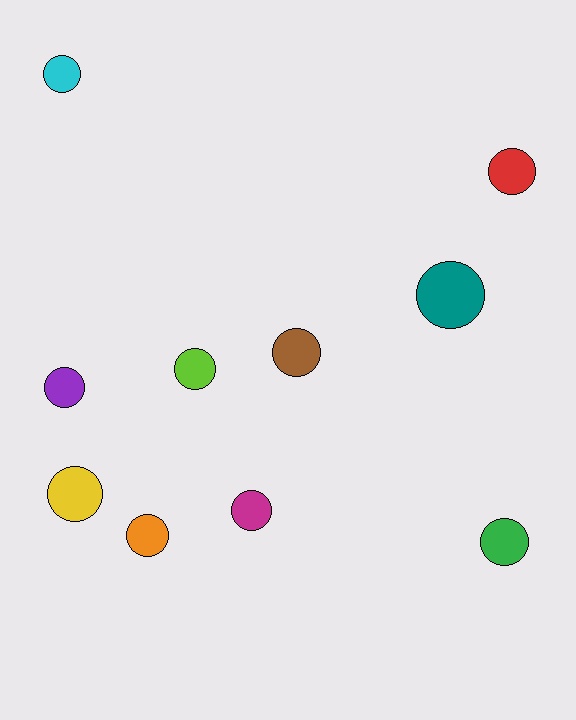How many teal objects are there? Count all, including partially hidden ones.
There is 1 teal object.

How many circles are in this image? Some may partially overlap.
There are 10 circles.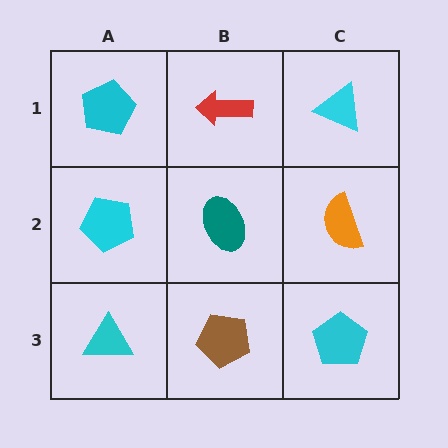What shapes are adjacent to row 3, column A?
A cyan pentagon (row 2, column A), a brown pentagon (row 3, column B).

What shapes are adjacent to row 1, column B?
A teal ellipse (row 2, column B), a cyan pentagon (row 1, column A), a cyan triangle (row 1, column C).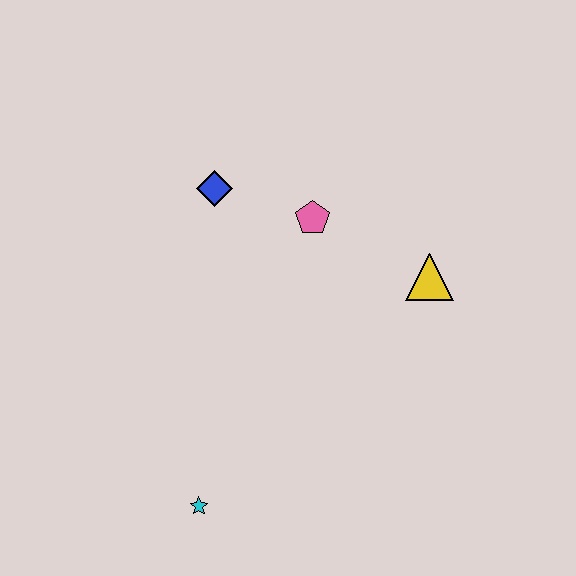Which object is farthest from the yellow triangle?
The cyan star is farthest from the yellow triangle.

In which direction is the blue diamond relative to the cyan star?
The blue diamond is above the cyan star.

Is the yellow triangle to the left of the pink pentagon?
No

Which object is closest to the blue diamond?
The pink pentagon is closest to the blue diamond.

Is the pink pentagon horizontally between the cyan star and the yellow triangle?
Yes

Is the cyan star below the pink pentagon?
Yes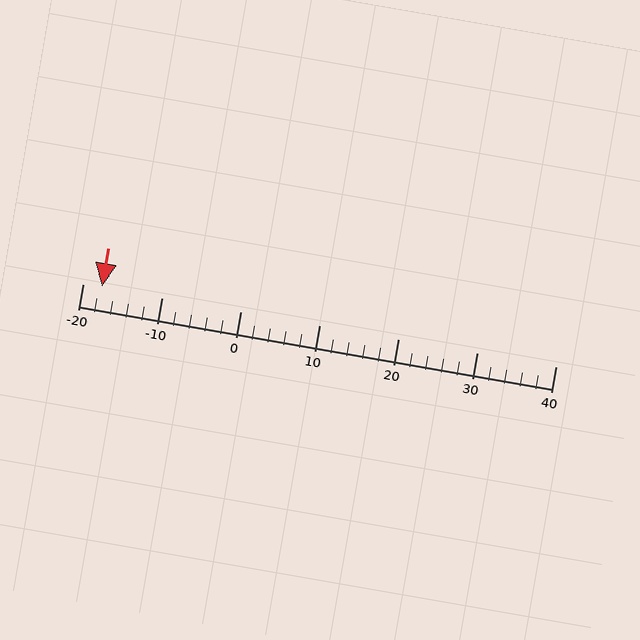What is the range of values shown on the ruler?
The ruler shows values from -20 to 40.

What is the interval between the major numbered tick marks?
The major tick marks are spaced 10 units apart.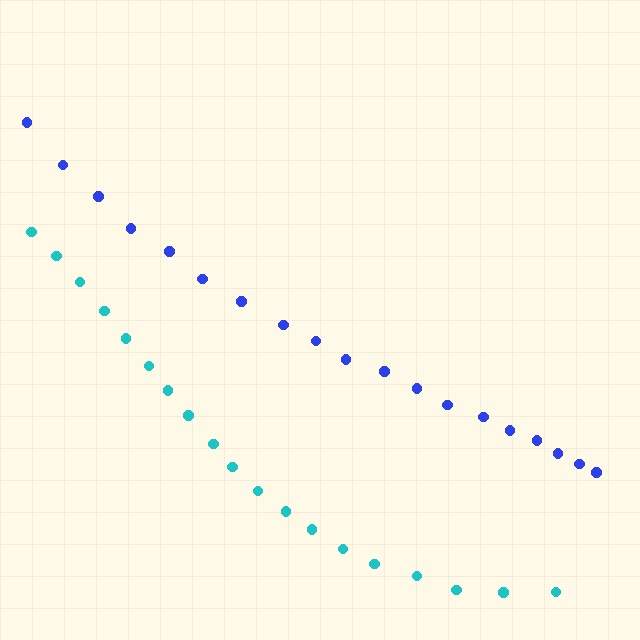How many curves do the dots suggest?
There are 2 distinct paths.